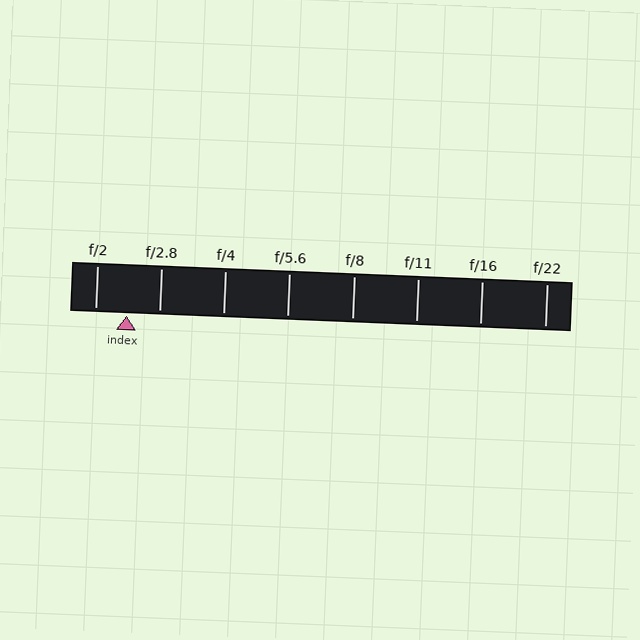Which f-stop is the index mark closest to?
The index mark is closest to f/2.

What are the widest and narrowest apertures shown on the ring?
The widest aperture shown is f/2 and the narrowest is f/22.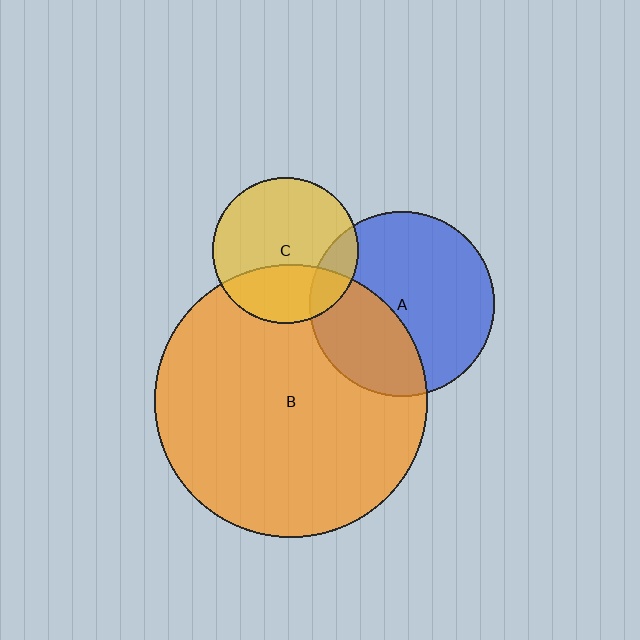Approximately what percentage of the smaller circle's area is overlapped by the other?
Approximately 35%.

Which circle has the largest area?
Circle B (orange).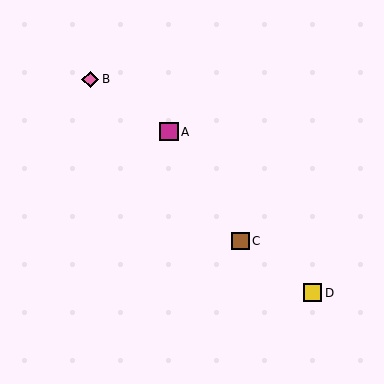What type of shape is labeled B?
Shape B is a pink diamond.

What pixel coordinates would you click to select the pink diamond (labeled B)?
Click at (90, 79) to select the pink diamond B.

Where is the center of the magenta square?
The center of the magenta square is at (169, 132).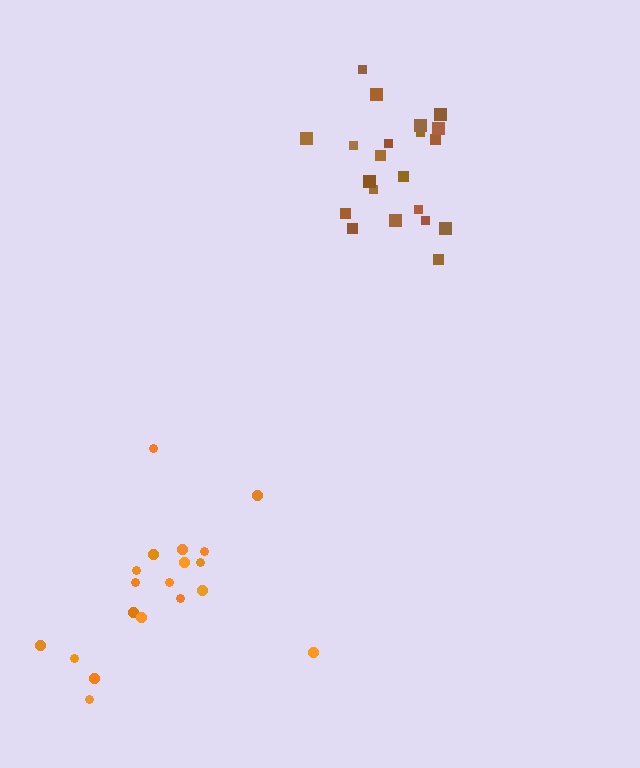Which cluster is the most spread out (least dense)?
Orange.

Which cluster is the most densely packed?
Brown.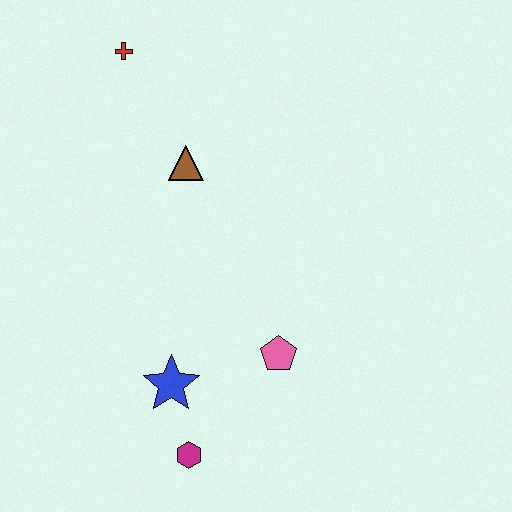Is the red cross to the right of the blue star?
No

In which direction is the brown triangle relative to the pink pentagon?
The brown triangle is above the pink pentagon.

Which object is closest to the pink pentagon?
The blue star is closest to the pink pentagon.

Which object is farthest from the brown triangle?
The magenta hexagon is farthest from the brown triangle.